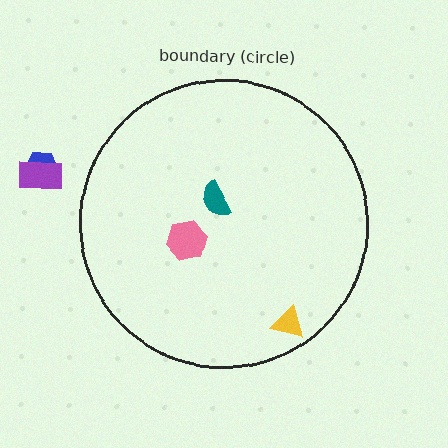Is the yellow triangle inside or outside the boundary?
Inside.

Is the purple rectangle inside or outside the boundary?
Outside.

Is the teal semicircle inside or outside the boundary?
Inside.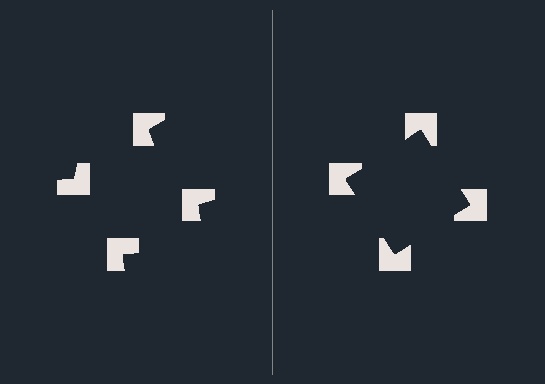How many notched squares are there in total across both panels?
8 — 4 on each side.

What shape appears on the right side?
An illusory square.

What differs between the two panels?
The notched squares are positioned identically on both sides; only the wedge orientations differ. On the right they align to a square; on the left they are misaligned.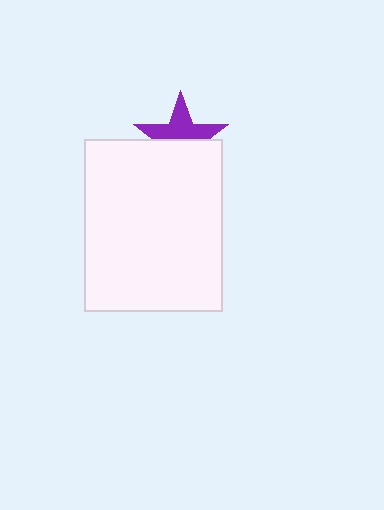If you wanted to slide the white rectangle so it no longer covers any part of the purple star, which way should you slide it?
Slide it down — that is the most direct way to separate the two shapes.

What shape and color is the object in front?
The object in front is a white rectangle.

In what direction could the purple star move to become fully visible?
The purple star could move up. That would shift it out from behind the white rectangle entirely.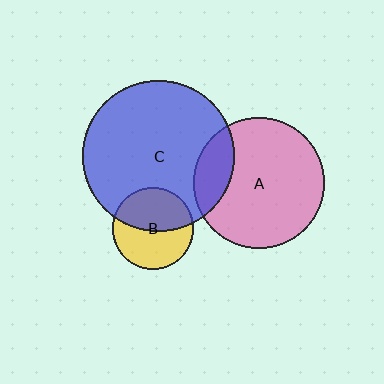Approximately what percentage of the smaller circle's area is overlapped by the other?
Approximately 20%.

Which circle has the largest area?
Circle C (blue).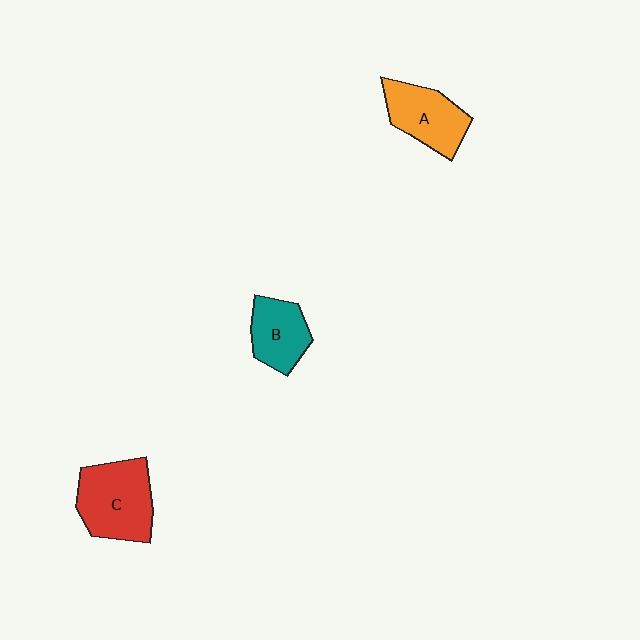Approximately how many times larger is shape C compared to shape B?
Approximately 1.5 times.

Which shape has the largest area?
Shape C (red).